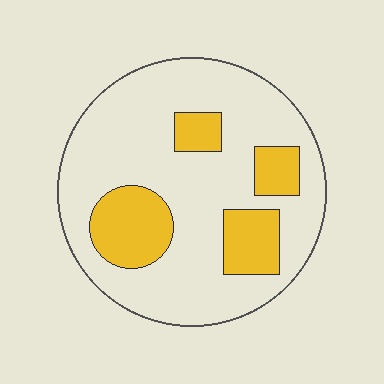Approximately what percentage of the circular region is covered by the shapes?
Approximately 25%.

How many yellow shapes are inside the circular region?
4.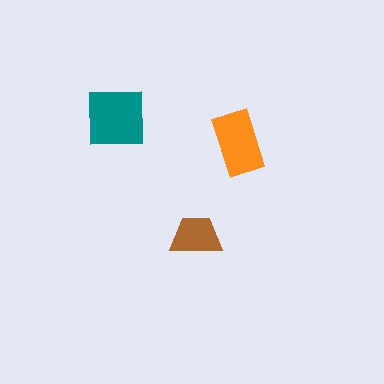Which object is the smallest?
The brown trapezoid.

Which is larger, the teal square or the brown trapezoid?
The teal square.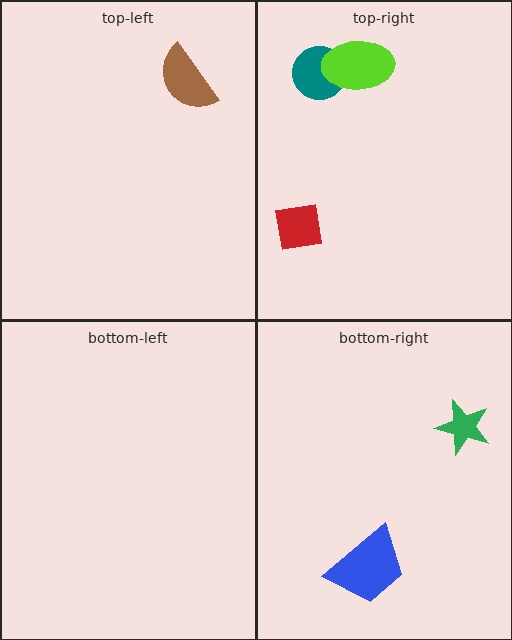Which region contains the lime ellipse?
The top-right region.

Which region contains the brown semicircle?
The top-left region.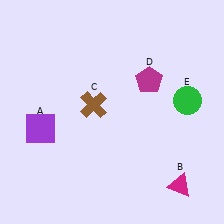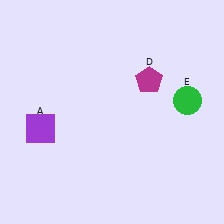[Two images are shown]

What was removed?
The brown cross (C), the magenta triangle (B) were removed in Image 2.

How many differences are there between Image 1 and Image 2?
There are 2 differences between the two images.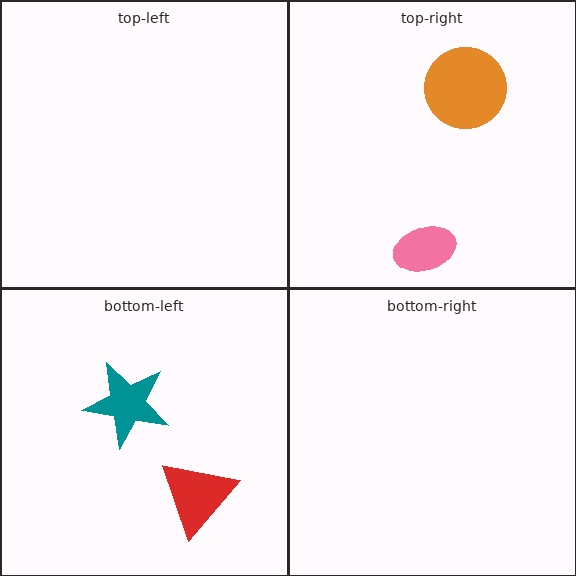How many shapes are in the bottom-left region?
2.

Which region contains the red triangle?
The bottom-left region.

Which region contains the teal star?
The bottom-left region.